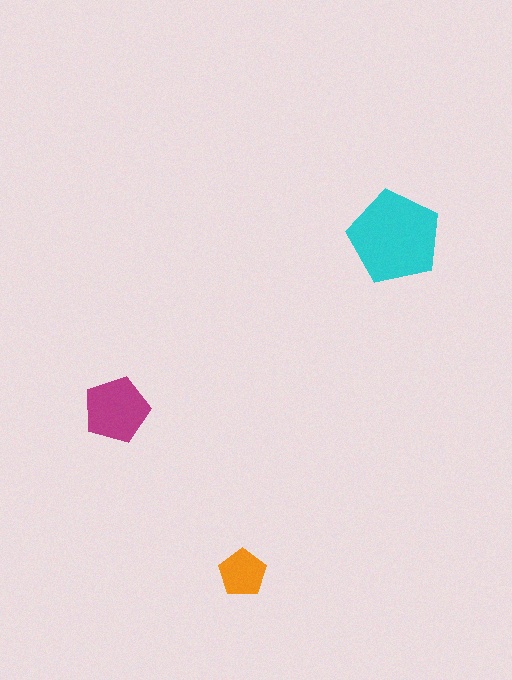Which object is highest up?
The cyan pentagon is topmost.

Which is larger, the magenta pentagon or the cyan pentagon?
The cyan one.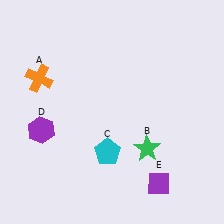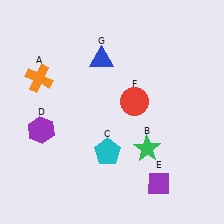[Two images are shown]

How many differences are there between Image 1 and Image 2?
There are 2 differences between the two images.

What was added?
A red circle (F), a blue triangle (G) were added in Image 2.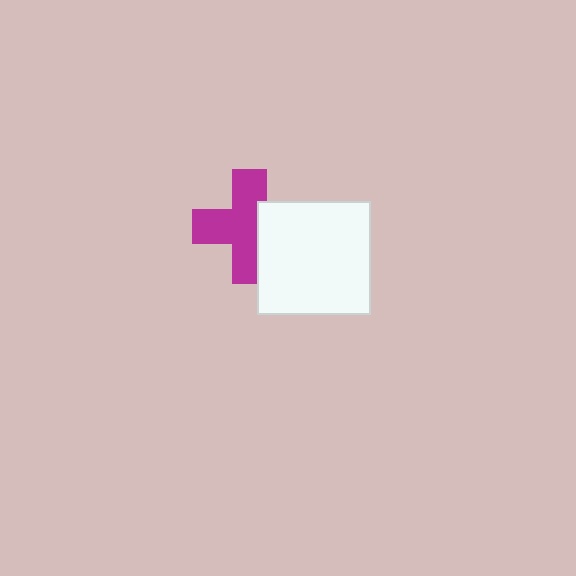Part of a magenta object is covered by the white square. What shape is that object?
It is a cross.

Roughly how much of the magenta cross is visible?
Most of it is visible (roughly 68%).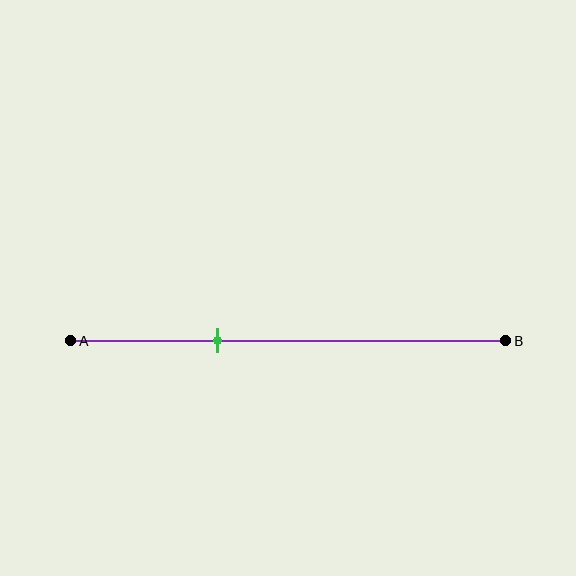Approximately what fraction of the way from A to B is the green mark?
The green mark is approximately 35% of the way from A to B.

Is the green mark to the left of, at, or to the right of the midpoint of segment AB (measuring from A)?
The green mark is to the left of the midpoint of segment AB.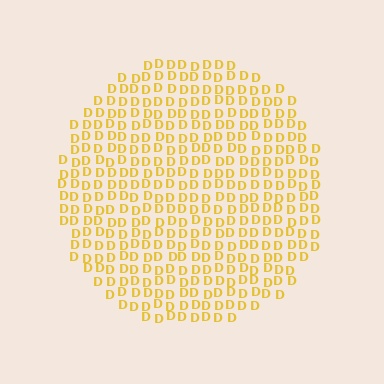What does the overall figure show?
The overall figure shows a circle.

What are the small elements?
The small elements are letter D's.